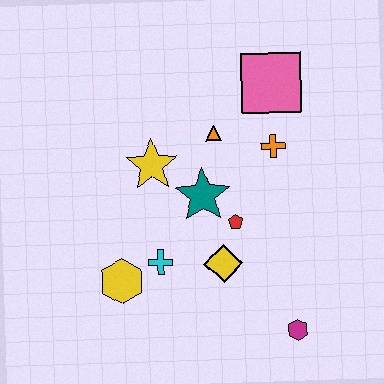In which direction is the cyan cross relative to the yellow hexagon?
The cyan cross is to the right of the yellow hexagon.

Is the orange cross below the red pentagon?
No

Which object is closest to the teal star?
The red pentagon is closest to the teal star.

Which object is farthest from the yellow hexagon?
The pink square is farthest from the yellow hexagon.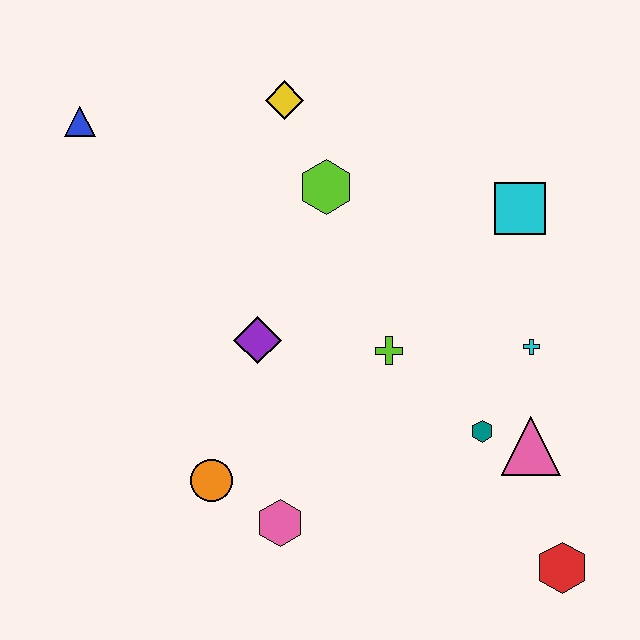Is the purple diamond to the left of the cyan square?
Yes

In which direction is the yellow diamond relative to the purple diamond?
The yellow diamond is above the purple diamond.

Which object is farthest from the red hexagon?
The blue triangle is farthest from the red hexagon.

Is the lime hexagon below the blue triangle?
Yes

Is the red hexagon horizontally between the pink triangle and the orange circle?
No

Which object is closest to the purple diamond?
The lime cross is closest to the purple diamond.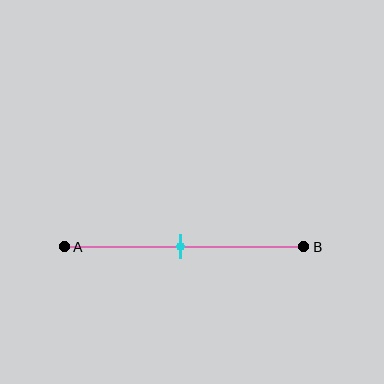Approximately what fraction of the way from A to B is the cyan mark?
The cyan mark is approximately 50% of the way from A to B.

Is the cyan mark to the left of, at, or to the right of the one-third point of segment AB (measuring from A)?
The cyan mark is to the right of the one-third point of segment AB.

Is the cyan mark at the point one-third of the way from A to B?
No, the mark is at about 50% from A, not at the 33% one-third point.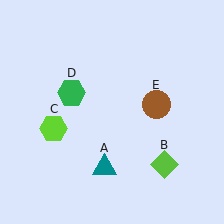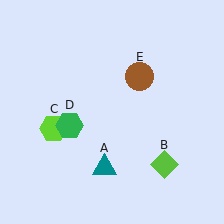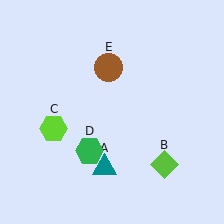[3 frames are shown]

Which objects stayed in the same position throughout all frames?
Teal triangle (object A) and lime diamond (object B) and lime hexagon (object C) remained stationary.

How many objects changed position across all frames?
2 objects changed position: green hexagon (object D), brown circle (object E).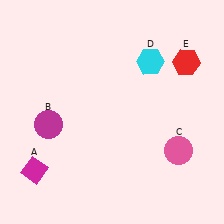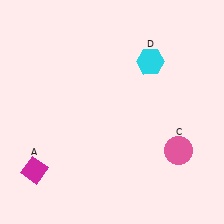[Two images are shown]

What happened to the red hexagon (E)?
The red hexagon (E) was removed in Image 2. It was in the top-right area of Image 1.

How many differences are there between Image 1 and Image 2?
There are 2 differences between the two images.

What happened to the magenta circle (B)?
The magenta circle (B) was removed in Image 2. It was in the bottom-left area of Image 1.